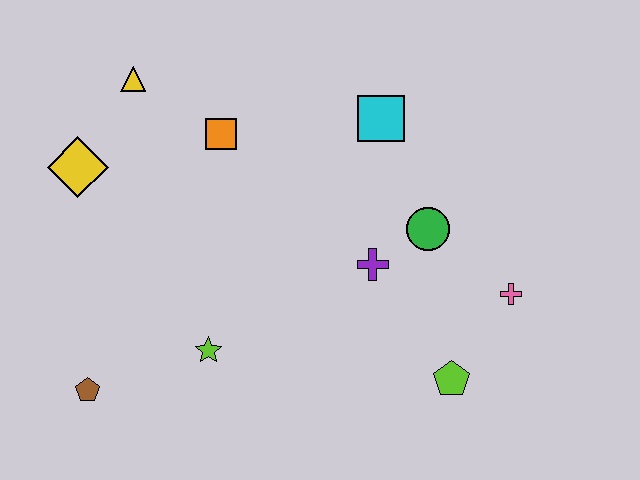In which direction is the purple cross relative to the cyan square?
The purple cross is below the cyan square.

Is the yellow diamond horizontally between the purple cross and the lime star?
No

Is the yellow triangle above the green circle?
Yes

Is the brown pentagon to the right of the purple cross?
No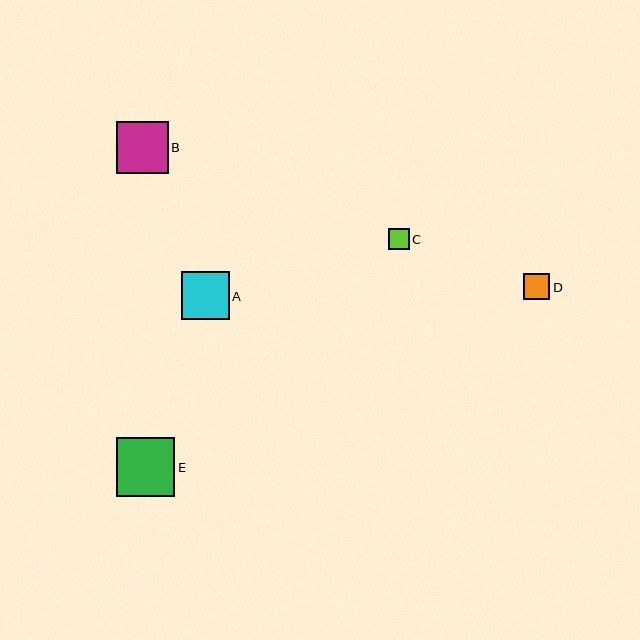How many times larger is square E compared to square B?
Square E is approximately 1.1 times the size of square B.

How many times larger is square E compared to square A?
Square E is approximately 1.2 times the size of square A.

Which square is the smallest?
Square C is the smallest with a size of approximately 21 pixels.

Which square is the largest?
Square E is the largest with a size of approximately 58 pixels.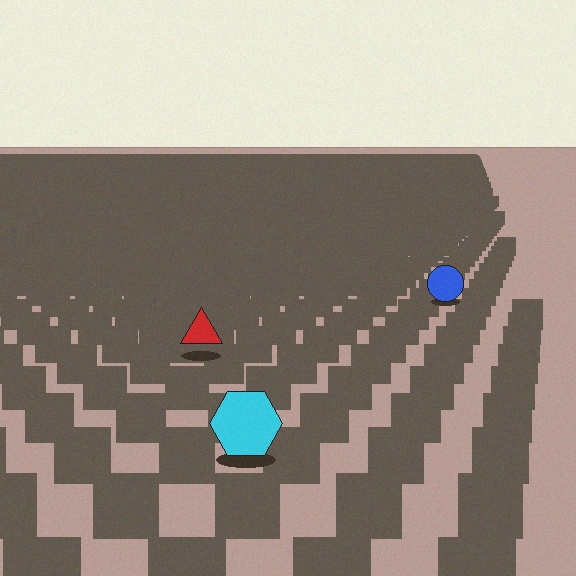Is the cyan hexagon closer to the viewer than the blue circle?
Yes. The cyan hexagon is closer — you can tell from the texture gradient: the ground texture is coarser near it.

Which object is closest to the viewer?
The cyan hexagon is closest. The texture marks near it are larger and more spread out.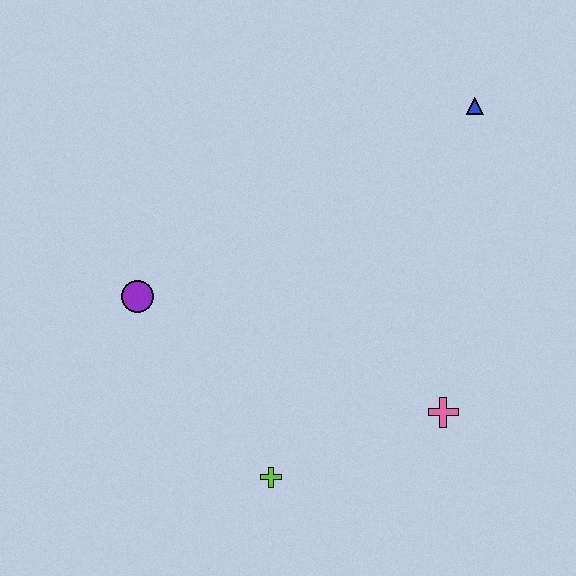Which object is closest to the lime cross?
The pink cross is closest to the lime cross.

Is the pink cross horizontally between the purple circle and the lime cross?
No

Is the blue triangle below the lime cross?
No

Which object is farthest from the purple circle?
The blue triangle is farthest from the purple circle.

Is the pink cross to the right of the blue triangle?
No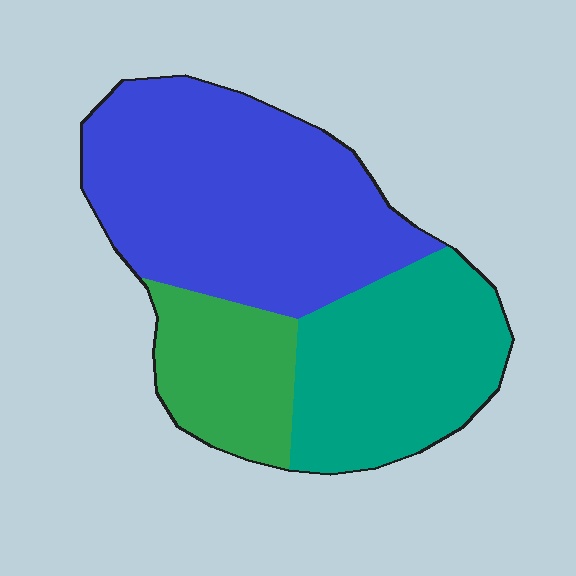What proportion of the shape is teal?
Teal takes up about one third (1/3) of the shape.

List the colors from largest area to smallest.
From largest to smallest: blue, teal, green.